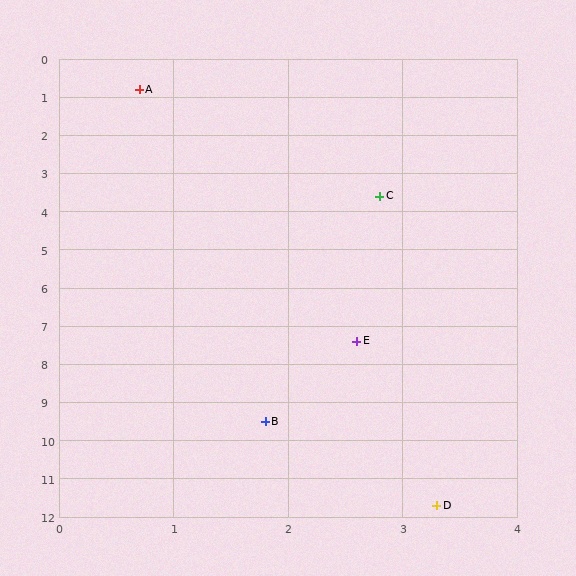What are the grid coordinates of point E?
Point E is at approximately (2.6, 7.4).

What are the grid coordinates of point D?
Point D is at approximately (3.3, 11.7).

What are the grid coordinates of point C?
Point C is at approximately (2.8, 3.6).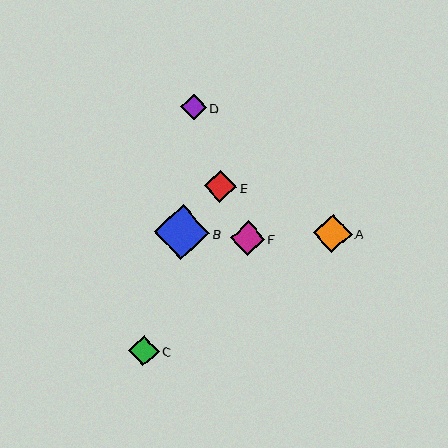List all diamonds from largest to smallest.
From largest to smallest: B, A, F, E, C, D.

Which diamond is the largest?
Diamond B is the largest with a size of approximately 55 pixels.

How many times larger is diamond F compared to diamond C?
Diamond F is approximately 1.1 times the size of diamond C.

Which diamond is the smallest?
Diamond D is the smallest with a size of approximately 26 pixels.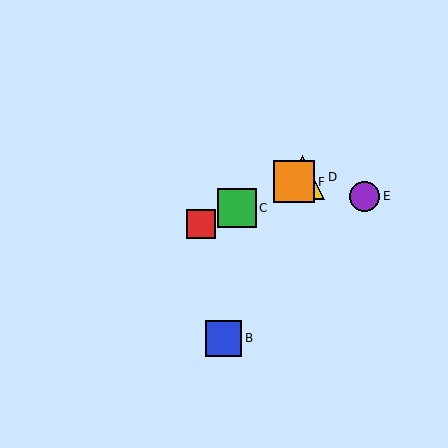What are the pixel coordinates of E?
Object E is at (364, 196).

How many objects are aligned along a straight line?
4 objects (A, C, D, F) are aligned along a straight line.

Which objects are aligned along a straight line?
Objects A, C, D, F are aligned along a straight line.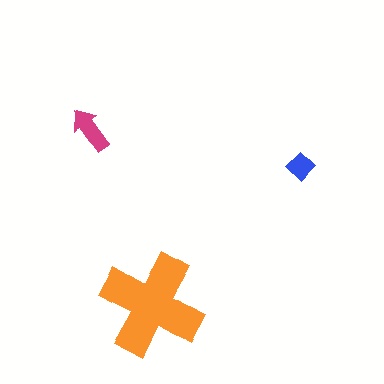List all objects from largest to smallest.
The orange cross, the magenta arrow, the blue diamond.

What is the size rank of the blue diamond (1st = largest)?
3rd.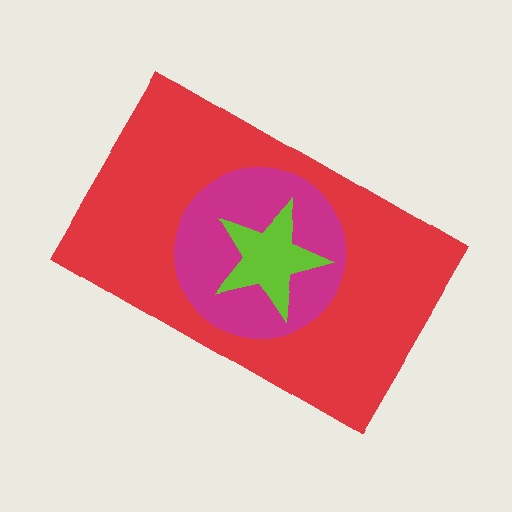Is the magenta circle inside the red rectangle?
Yes.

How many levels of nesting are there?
3.